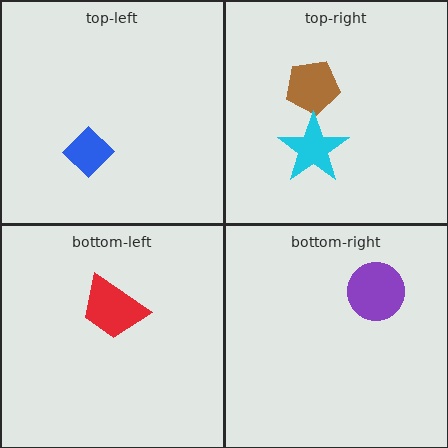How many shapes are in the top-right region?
2.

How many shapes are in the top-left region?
1.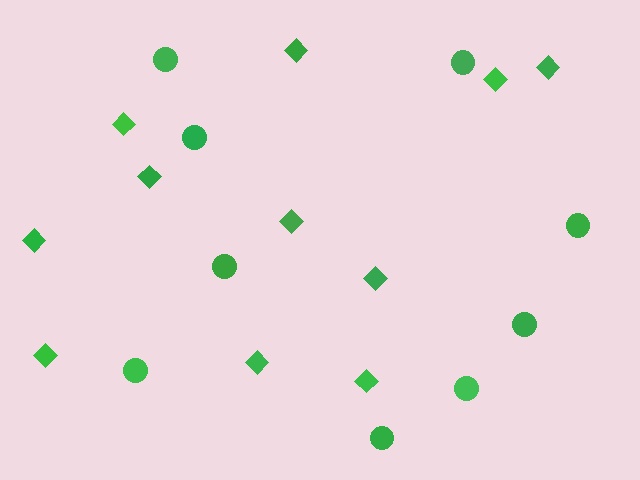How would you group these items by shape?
There are 2 groups: one group of diamonds (11) and one group of circles (9).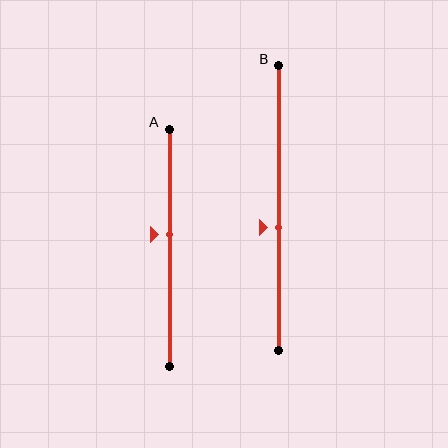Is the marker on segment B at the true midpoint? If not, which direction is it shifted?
No, the marker on segment B is shifted downward by about 7% of the segment length.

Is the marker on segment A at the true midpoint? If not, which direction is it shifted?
No, the marker on segment A is shifted upward by about 6% of the segment length.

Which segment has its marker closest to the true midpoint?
Segment A has its marker closest to the true midpoint.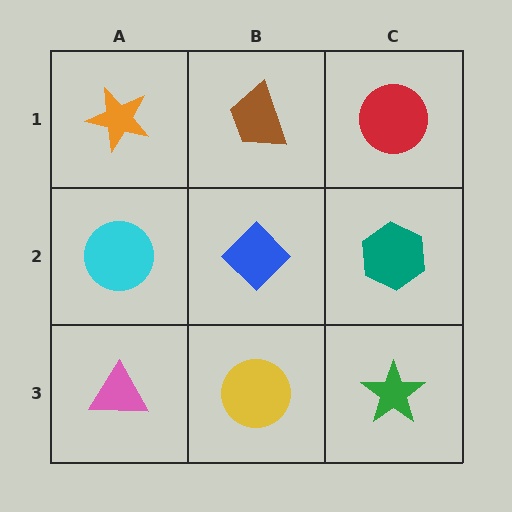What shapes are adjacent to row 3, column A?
A cyan circle (row 2, column A), a yellow circle (row 3, column B).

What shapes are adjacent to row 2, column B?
A brown trapezoid (row 1, column B), a yellow circle (row 3, column B), a cyan circle (row 2, column A), a teal hexagon (row 2, column C).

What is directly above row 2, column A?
An orange star.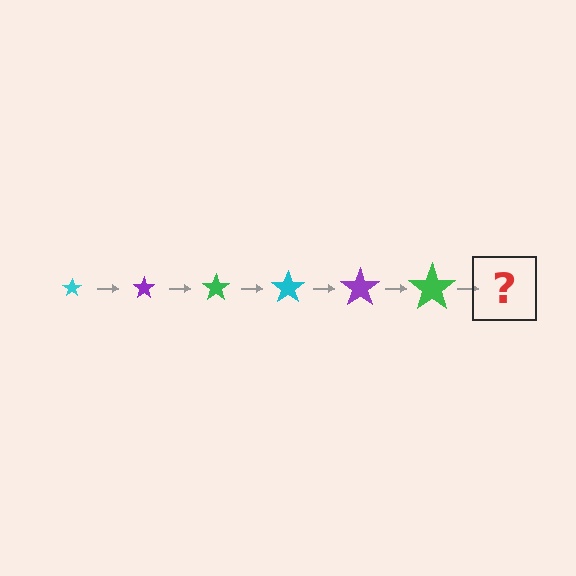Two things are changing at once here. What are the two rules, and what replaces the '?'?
The two rules are that the star grows larger each step and the color cycles through cyan, purple, and green. The '?' should be a cyan star, larger than the previous one.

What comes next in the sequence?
The next element should be a cyan star, larger than the previous one.